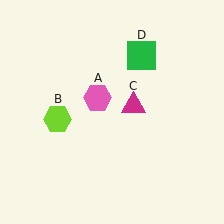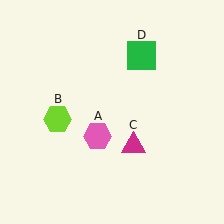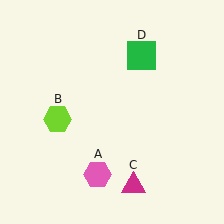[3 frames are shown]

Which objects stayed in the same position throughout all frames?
Lime hexagon (object B) and green square (object D) remained stationary.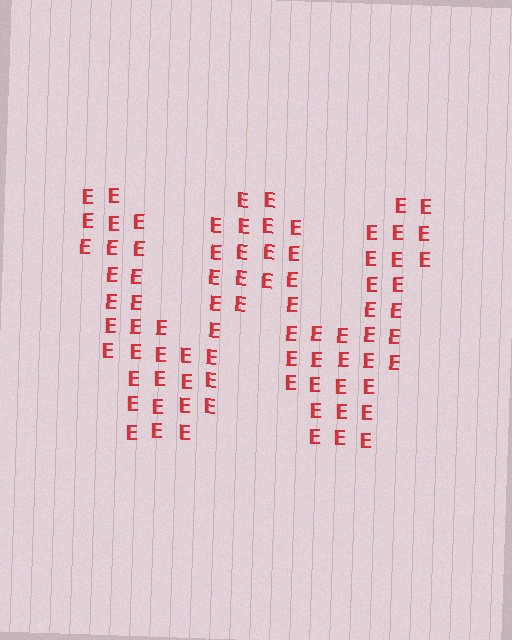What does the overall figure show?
The overall figure shows the letter W.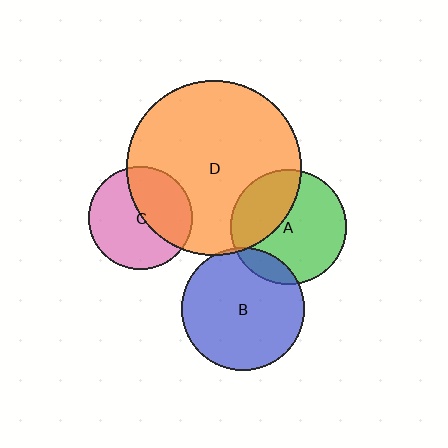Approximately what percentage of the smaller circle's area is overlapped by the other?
Approximately 5%.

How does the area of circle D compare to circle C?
Approximately 2.9 times.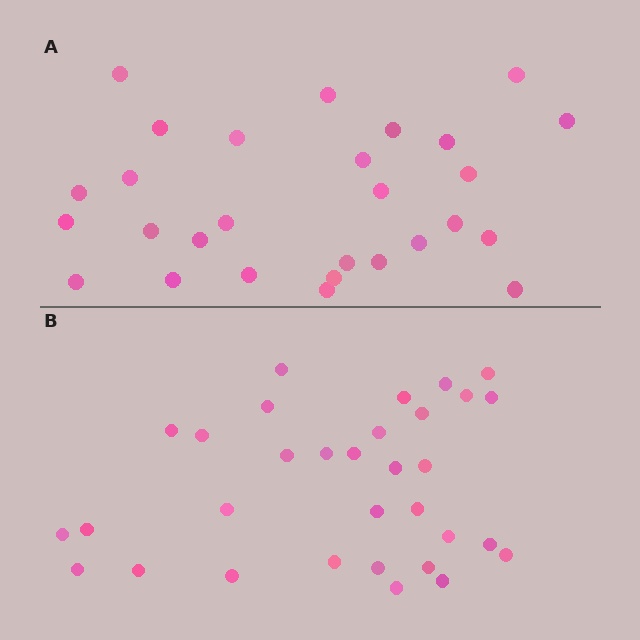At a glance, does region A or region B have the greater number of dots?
Region B (the bottom region) has more dots.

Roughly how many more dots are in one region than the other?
Region B has about 4 more dots than region A.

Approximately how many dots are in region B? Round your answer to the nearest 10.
About 30 dots. (The exact count is 32, which rounds to 30.)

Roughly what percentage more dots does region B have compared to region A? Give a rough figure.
About 15% more.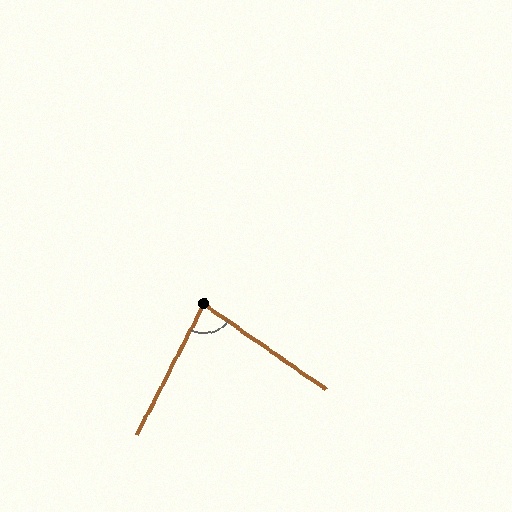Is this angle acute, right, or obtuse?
It is acute.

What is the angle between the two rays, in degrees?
Approximately 82 degrees.